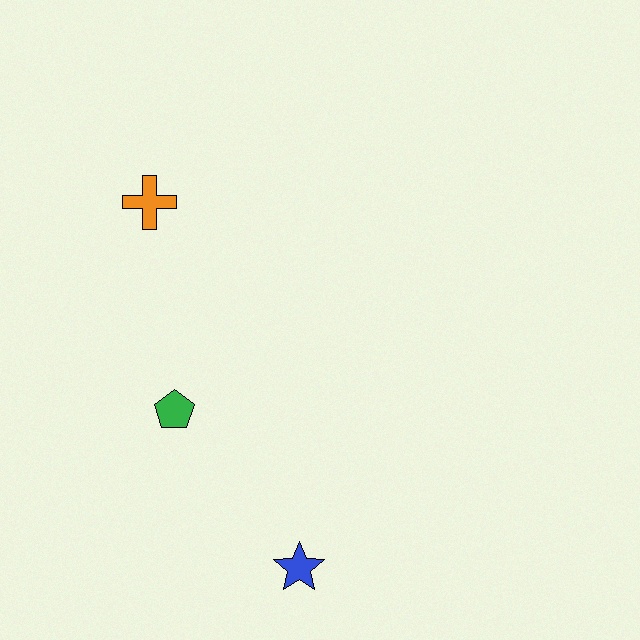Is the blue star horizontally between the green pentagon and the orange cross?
No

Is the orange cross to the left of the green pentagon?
Yes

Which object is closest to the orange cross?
The green pentagon is closest to the orange cross.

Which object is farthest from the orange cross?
The blue star is farthest from the orange cross.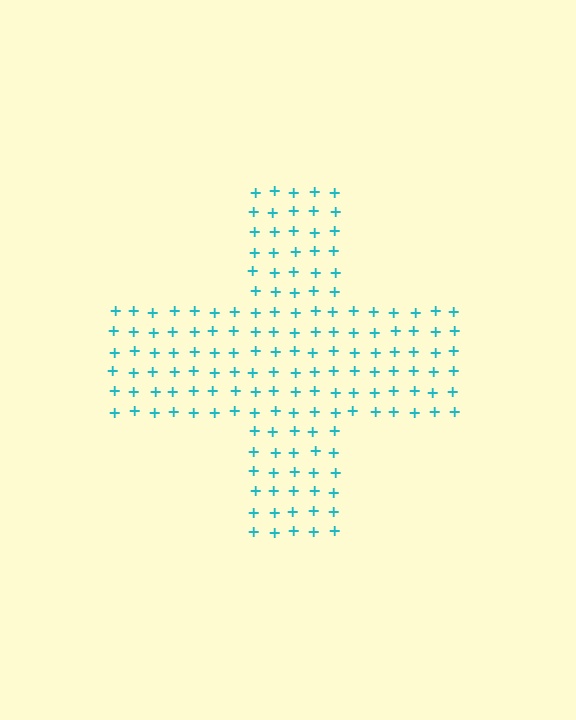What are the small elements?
The small elements are plus signs.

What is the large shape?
The large shape is a cross.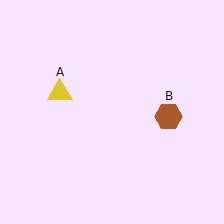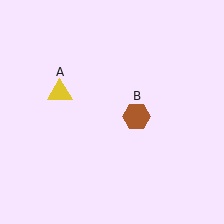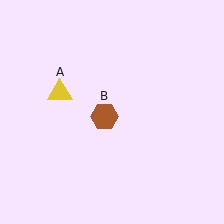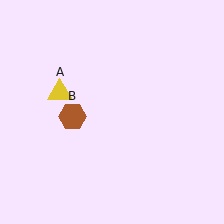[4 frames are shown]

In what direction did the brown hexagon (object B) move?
The brown hexagon (object B) moved left.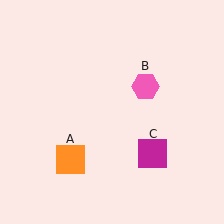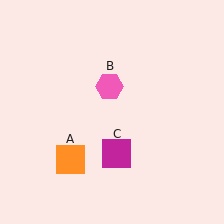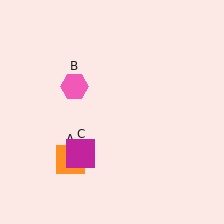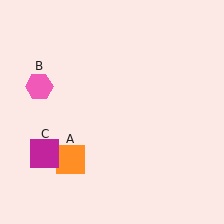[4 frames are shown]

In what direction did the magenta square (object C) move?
The magenta square (object C) moved left.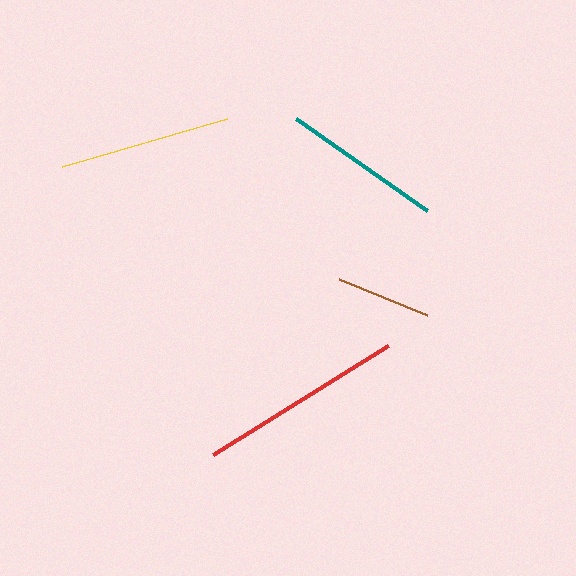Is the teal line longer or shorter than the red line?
The red line is longer than the teal line.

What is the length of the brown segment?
The brown segment is approximately 95 pixels long.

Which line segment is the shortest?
The brown line is the shortest at approximately 95 pixels.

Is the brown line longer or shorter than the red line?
The red line is longer than the brown line.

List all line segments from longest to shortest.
From longest to shortest: red, yellow, teal, brown.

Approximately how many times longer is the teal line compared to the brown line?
The teal line is approximately 1.7 times the length of the brown line.